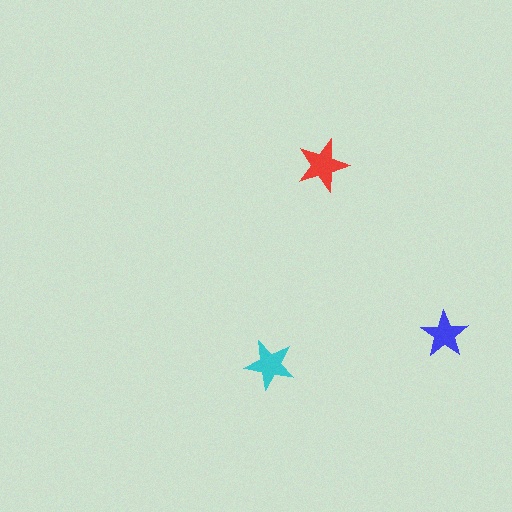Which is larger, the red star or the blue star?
The red one.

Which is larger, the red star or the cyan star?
The red one.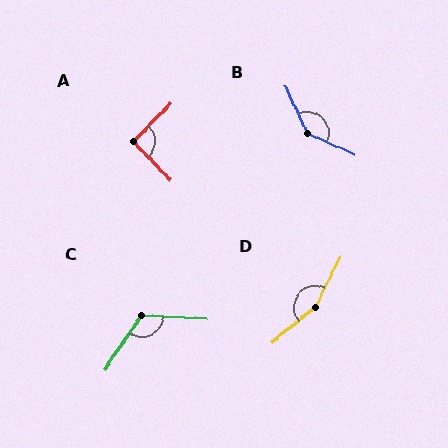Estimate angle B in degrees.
Approximately 139 degrees.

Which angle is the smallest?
A, at approximately 92 degrees.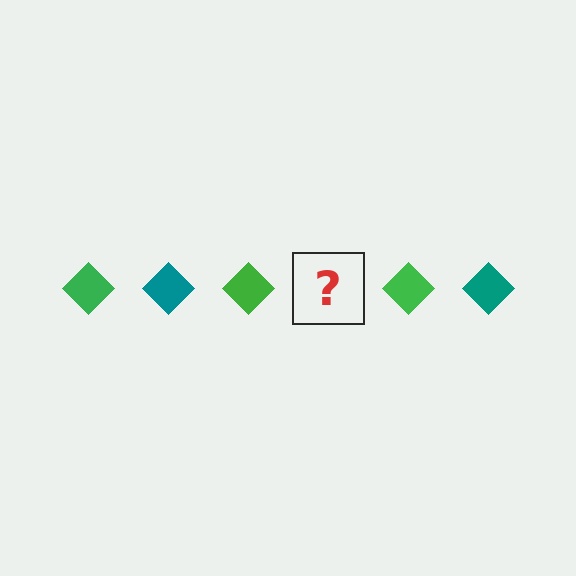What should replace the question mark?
The question mark should be replaced with a teal diamond.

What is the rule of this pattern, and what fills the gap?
The rule is that the pattern cycles through green, teal diamonds. The gap should be filled with a teal diamond.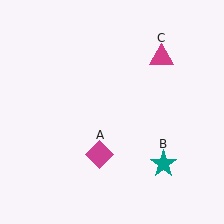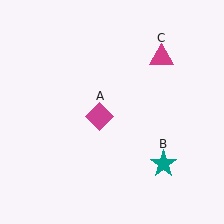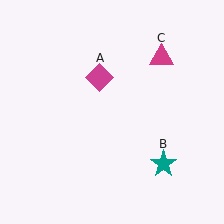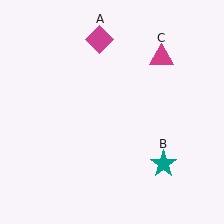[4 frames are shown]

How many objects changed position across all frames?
1 object changed position: magenta diamond (object A).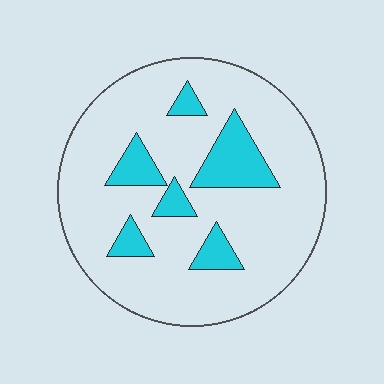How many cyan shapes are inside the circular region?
6.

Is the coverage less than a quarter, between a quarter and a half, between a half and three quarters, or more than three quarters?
Less than a quarter.